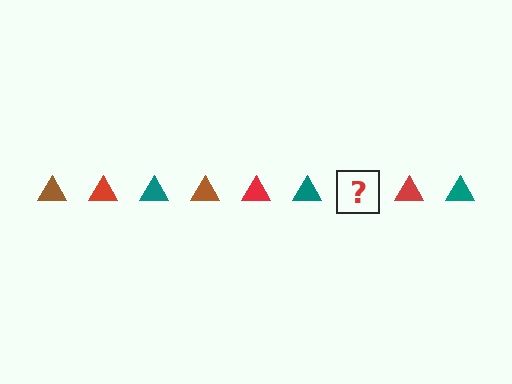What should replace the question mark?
The question mark should be replaced with a brown triangle.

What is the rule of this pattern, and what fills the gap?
The rule is that the pattern cycles through brown, red, teal triangles. The gap should be filled with a brown triangle.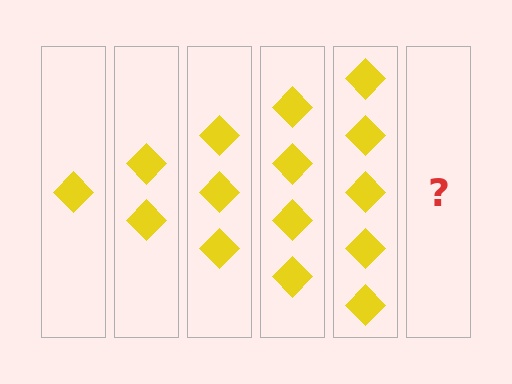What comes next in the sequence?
The next element should be 6 diamonds.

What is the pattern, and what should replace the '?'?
The pattern is that each step adds one more diamond. The '?' should be 6 diamonds.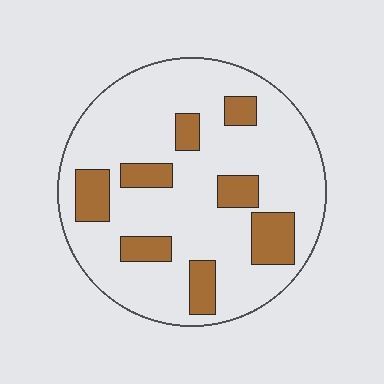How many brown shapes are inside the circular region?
8.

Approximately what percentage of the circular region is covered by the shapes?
Approximately 20%.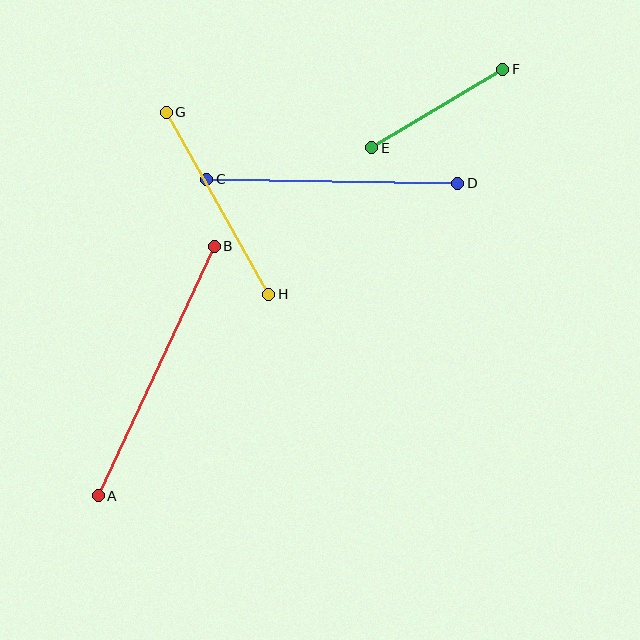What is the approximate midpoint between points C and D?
The midpoint is at approximately (332, 181) pixels.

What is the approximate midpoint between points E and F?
The midpoint is at approximately (437, 109) pixels.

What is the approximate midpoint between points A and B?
The midpoint is at approximately (156, 371) pixels.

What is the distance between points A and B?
The distance is approximately 275 pixels.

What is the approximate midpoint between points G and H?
The midpoint is at approximately (218, 203) pixels.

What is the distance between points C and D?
The distance is approximately 251 pixels.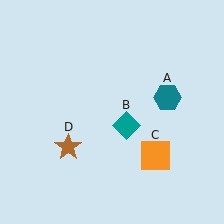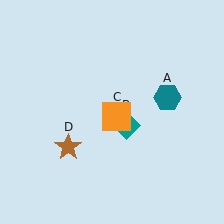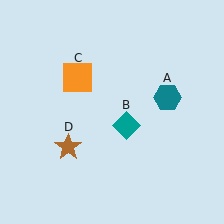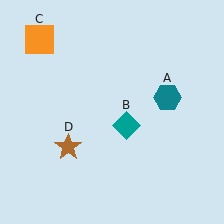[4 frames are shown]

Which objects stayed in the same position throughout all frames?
Teal hexagon (object A) and teal diamond (object B) and brown star (object D) remained stationary.